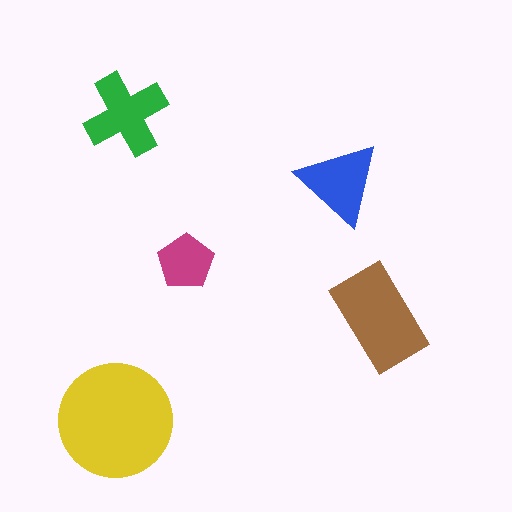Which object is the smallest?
The magenta pentagon.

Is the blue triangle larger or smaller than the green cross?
Smaller.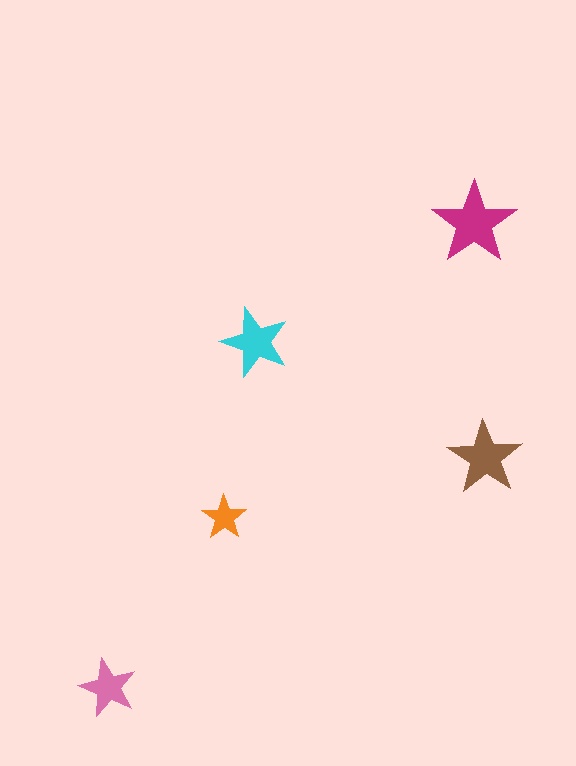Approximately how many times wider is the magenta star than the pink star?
About 1.5 times wider.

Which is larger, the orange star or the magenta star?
The magenta one.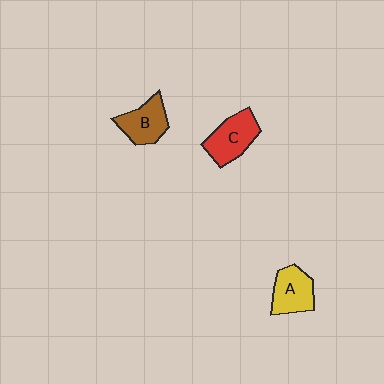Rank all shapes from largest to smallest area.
From largest to smallest: C (red), A (yellow), B (brown).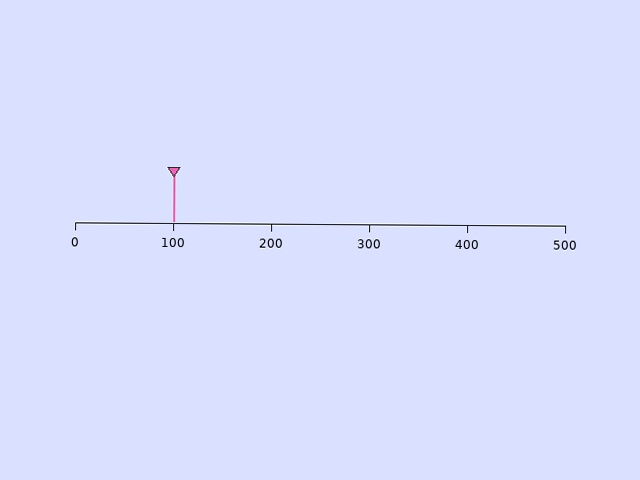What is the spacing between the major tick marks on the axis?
The major ticks are spaced 100 apart.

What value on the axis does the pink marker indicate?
The marker indicates approximately 100.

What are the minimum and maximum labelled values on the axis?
The axis runs from 0 to 500.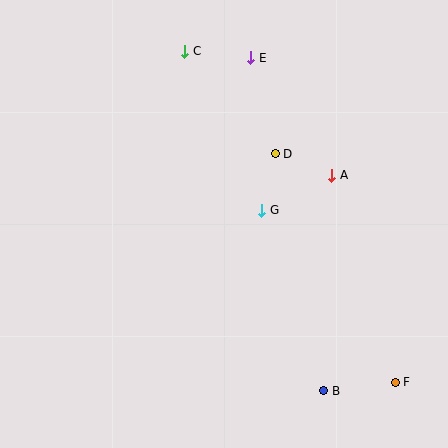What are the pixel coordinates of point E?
Point E is at (251, 58).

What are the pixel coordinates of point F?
Point F is at (395, 382).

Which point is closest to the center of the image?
Point G at (262, 210) is closest to the center.